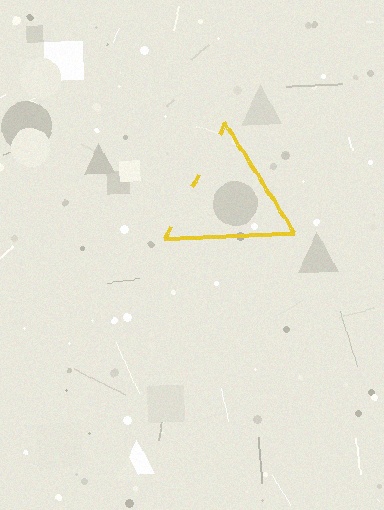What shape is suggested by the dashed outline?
The dashed outline suggests a triangle.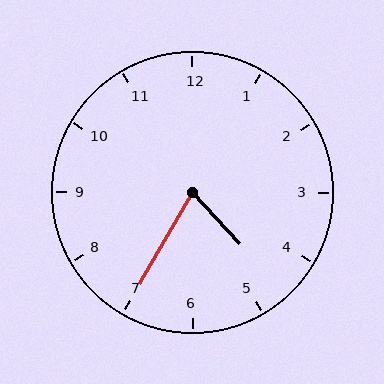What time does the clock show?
4:35.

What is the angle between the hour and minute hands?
Approximately 72 degrees.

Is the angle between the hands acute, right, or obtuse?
It is acute.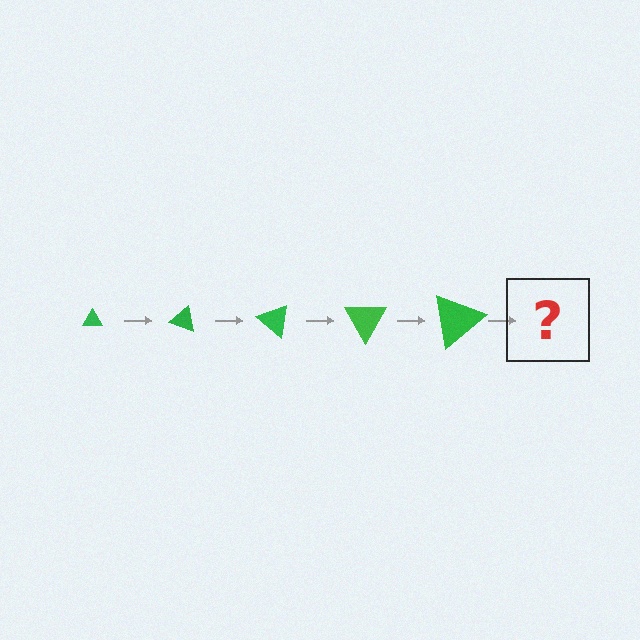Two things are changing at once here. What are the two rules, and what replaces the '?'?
The two rules are that the triangle grows larger each step and it rotates 20 degrees each step. The '?' should be a triangle, larger than the previous one and rotated 100 degrees from the start.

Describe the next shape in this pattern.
It should be a triangle, larger than the previous one and rotated 100 degrees from the start.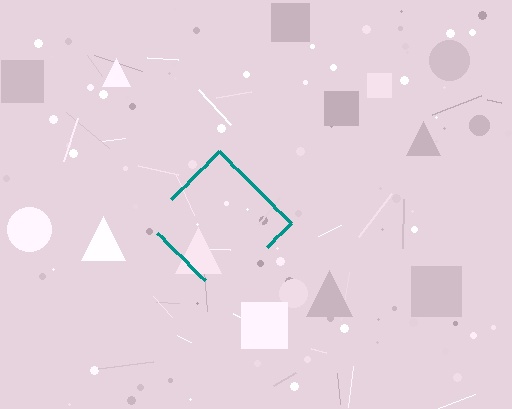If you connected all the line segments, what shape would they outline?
They would outline a diamond.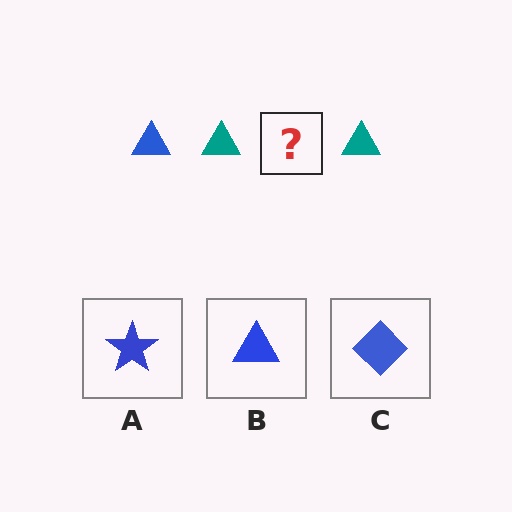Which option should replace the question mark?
Option B.